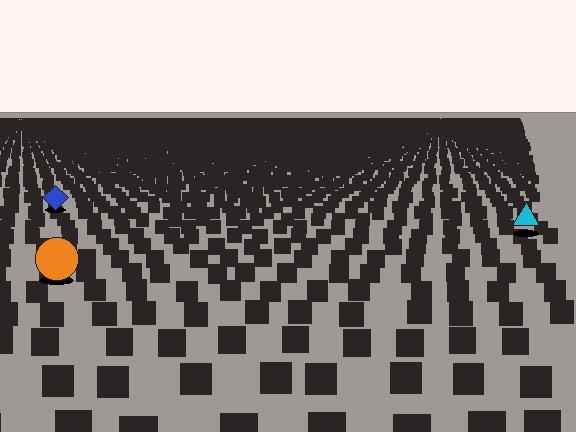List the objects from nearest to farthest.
From nearest to farthest: the orange circle, the cyan triangle, the blue diamond.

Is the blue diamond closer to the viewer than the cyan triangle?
No. The cyan triangle is closer — you can tell from the texture gradient: the ground texture is coarser near it.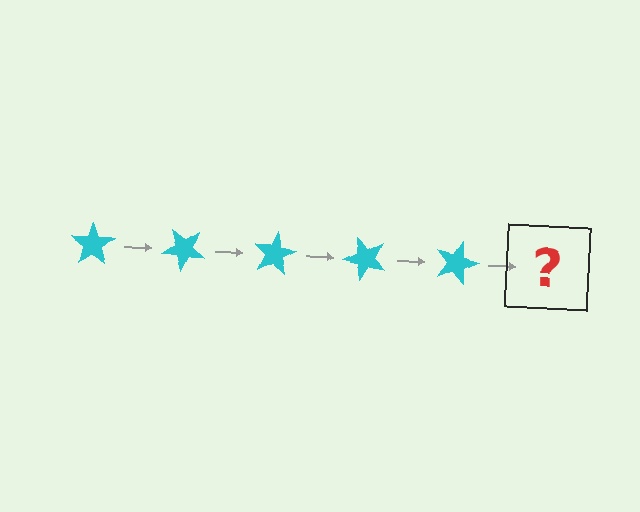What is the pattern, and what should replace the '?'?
The pattern is that the star rotates 40 degrees each step. The '?' should be a cyan star rotated 200 degrees.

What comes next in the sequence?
The next element should be a cyan star rotated 200 degrees.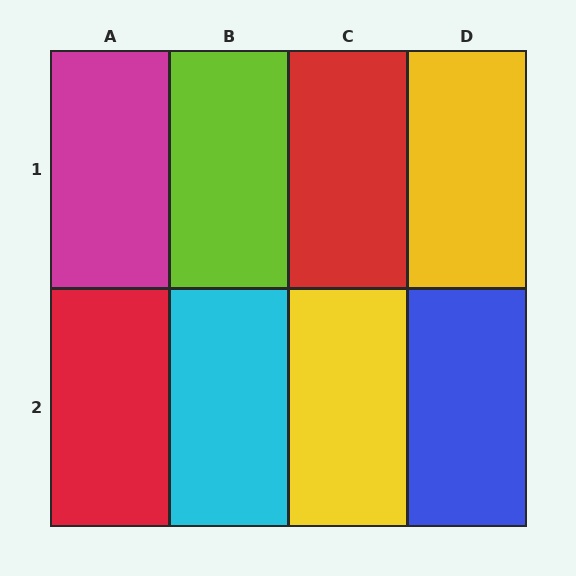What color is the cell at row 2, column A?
Red.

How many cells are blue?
1 cell is blue.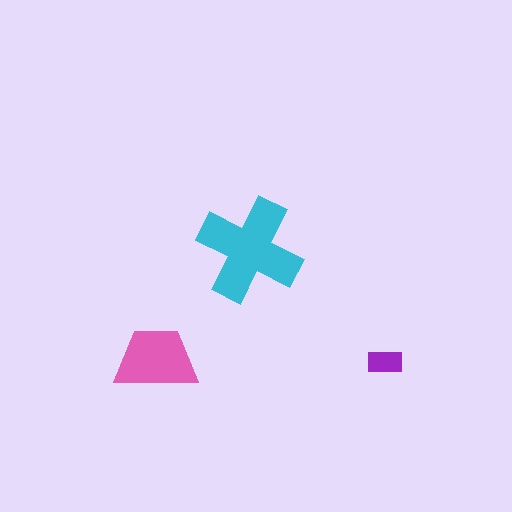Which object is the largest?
The cyan cross.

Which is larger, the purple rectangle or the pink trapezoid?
The pink trapezoid.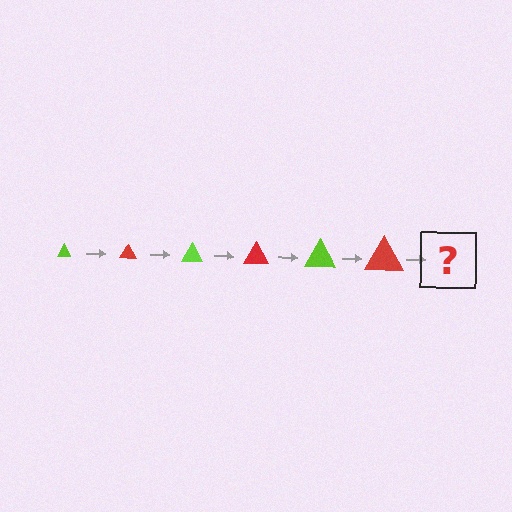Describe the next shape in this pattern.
It should be a lime triangle, larger than the previous one.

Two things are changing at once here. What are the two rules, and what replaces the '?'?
The two rules are that the triangle grows larger each step and the color cycles through lime and red. The '?' should be a lime triangle, larger than the previous one.